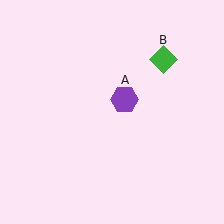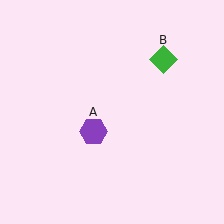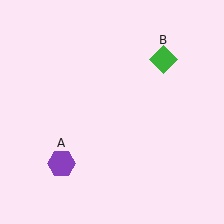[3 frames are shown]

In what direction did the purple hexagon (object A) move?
The purple hexagon (object A) moved down and to the left.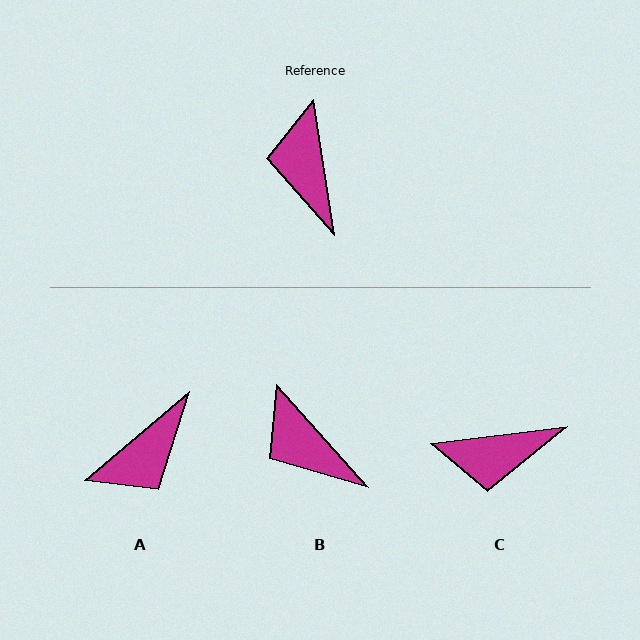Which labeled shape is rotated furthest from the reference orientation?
A, about 121 degrees away.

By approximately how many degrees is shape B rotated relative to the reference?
Approximately 33 degrees counter-clockwise.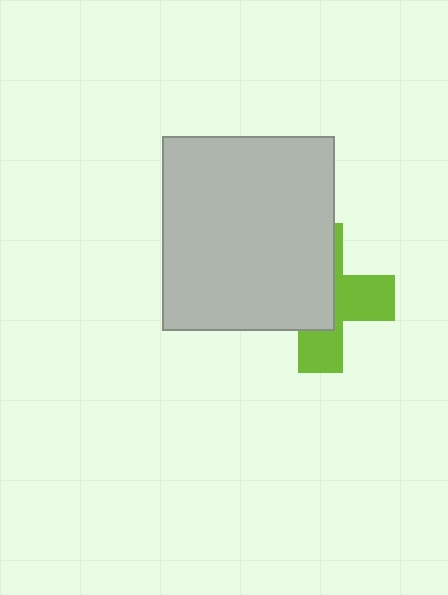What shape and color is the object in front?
The object in front is a light gray rectangle.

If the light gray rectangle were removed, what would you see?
You would see the complete lime cross.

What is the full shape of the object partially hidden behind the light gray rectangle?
The partially hidden object is a lime cross.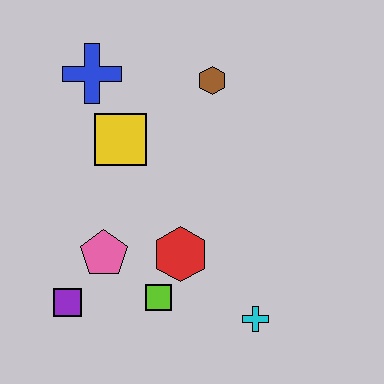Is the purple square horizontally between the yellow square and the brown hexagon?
No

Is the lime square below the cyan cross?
No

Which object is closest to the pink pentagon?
The purple square is closest to the pink pentagon.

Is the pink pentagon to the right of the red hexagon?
No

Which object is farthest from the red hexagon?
The blue cross is farthest from the red hexagon.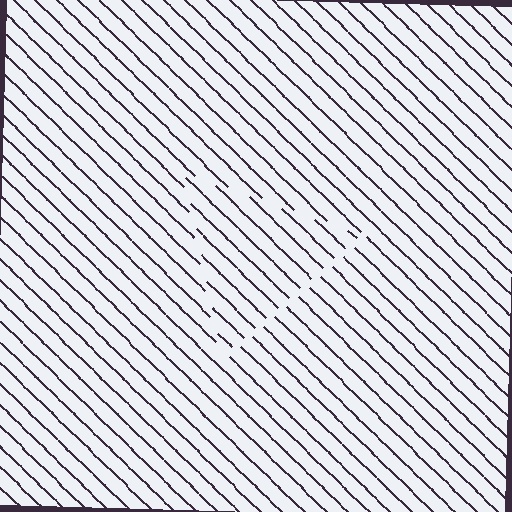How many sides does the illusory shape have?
3 sides — the line-ends trace a triangle.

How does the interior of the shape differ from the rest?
The interior of the shape contains the same grating, shifted by half a period — the contour is defined by the phase discontinuity where line-ends from the inner and outer gratings abut.